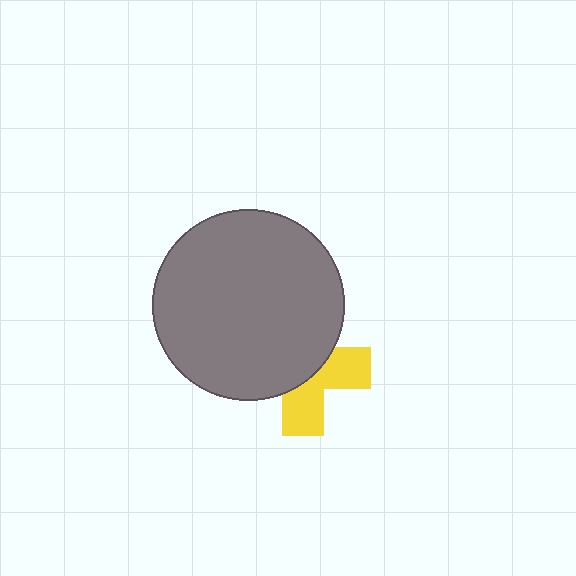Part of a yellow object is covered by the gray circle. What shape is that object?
It is a cross.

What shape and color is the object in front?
The object in front is a gray circle.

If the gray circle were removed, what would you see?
You would see the complete yellow cross.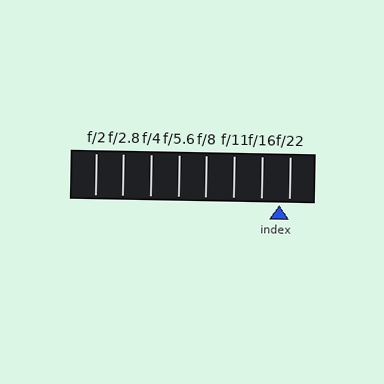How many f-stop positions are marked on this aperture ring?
There are 8 f-stop positions marked.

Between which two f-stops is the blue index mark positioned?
The index mark is between f/16 and f/22.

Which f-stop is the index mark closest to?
The index mark is closest to f/22.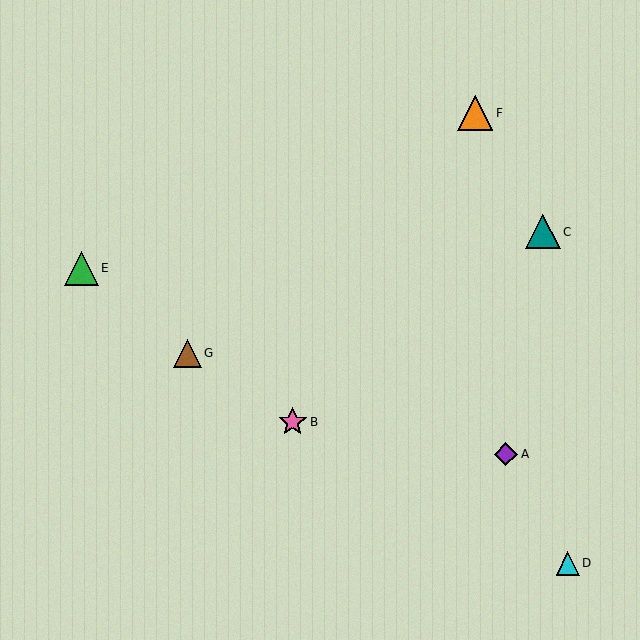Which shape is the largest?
The orange triangle (labeled F) is the largest.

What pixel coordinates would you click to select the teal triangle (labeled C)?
Click at (543, 232) to select the teal triangle C.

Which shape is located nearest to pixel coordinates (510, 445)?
The purple diamond (labeled A) at (506, 454) is nearest to that location.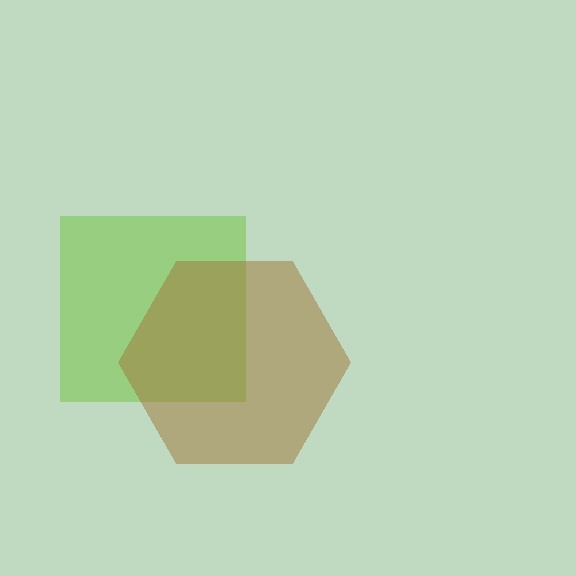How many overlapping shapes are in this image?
There are 2 overlapping shapes in the image.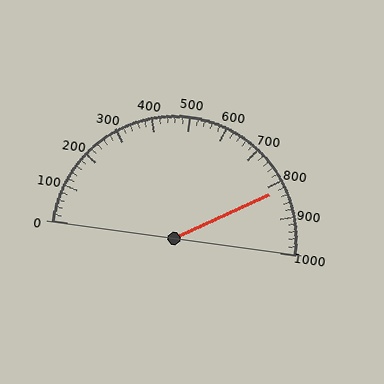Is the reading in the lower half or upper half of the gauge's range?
The reading is in the upper half of the range (0 to 1000).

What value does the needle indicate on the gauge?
The needle indicates approximately 820.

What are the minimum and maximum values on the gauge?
The gauge ranges from 0 to 1000.